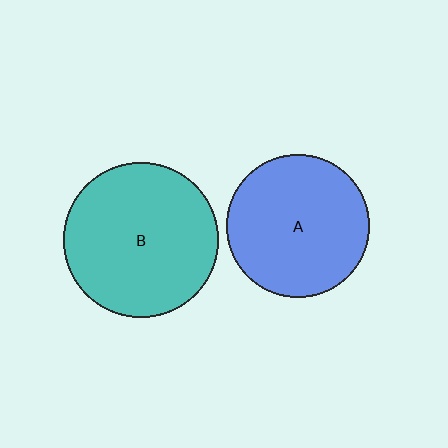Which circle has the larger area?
Circle B (teal).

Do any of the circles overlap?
No, none of the circles overlap.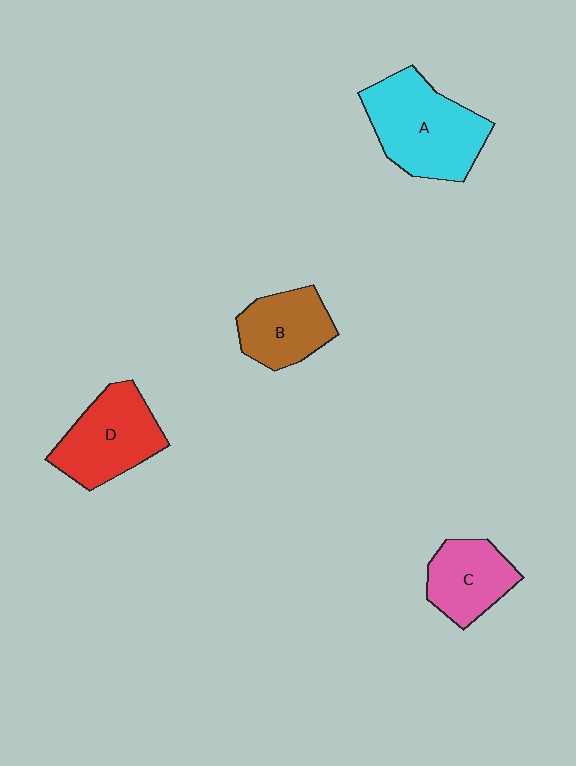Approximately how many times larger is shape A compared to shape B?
Approximately 1.6 times.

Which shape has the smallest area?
Shape C (pink).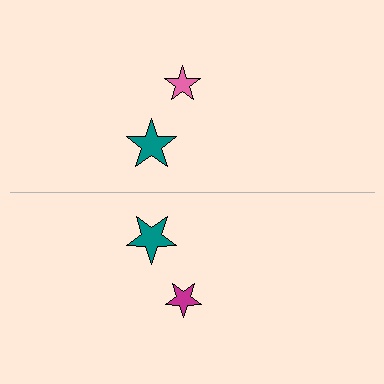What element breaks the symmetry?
The magenta star on the bottom side breaks the symmetry — its mirror counterpart is pink.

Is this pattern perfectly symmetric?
No, the pattern is not perfectly symmetric. The magenta star on the bottom side breaks the symmetry — its mirror counterpart is pink.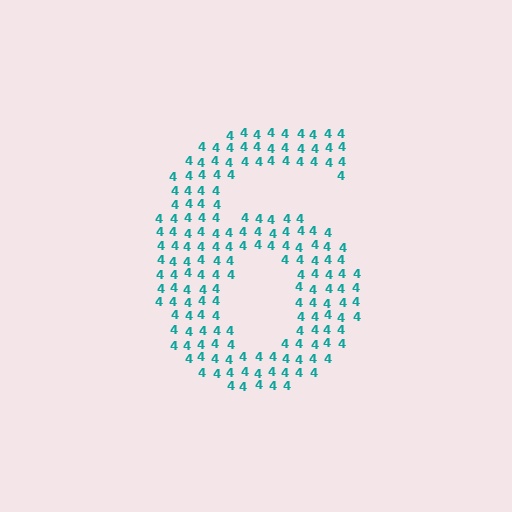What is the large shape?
The large shape is the digit 6.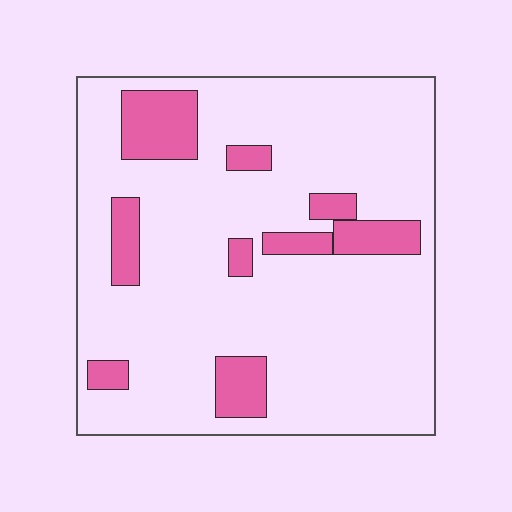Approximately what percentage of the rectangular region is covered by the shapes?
Approximately 15%.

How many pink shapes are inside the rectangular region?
9.